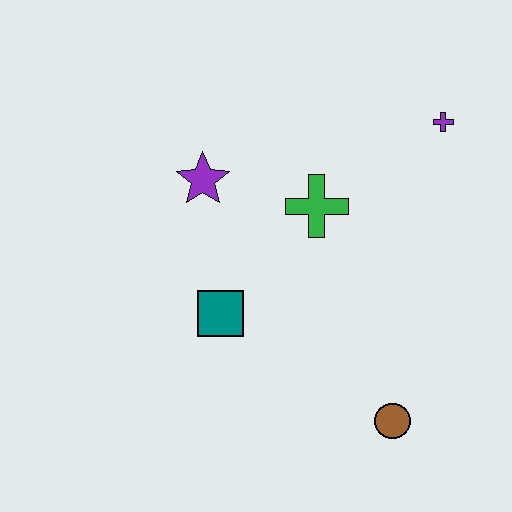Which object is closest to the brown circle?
The teal square is closest to the brown circle.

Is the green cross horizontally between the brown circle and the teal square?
Yes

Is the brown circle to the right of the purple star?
Yes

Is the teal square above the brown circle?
Yes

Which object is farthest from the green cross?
The brown circle is farthest from the green cross.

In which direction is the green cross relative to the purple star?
The green cross is to the right of the purple star.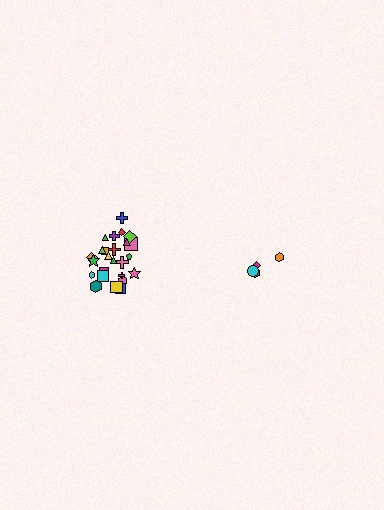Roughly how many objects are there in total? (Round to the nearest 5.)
Roughly 30 objects in total.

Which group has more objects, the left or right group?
The left group.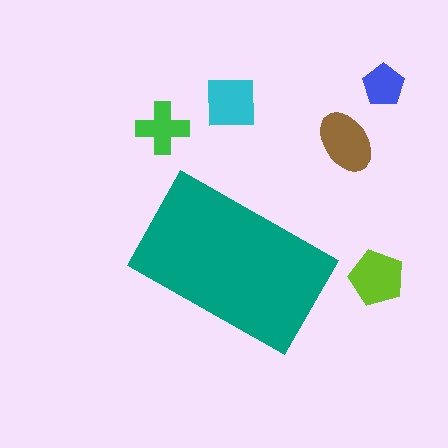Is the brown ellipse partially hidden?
No, the brown ellipse is fully visible.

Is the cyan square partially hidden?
No, the cyan square is fully visible.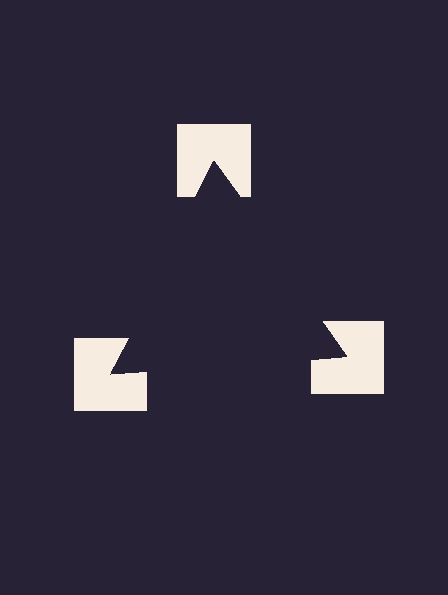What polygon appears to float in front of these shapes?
An illusory triangle — its edges are inferred from the aligned wedge cuts in the notched squares, not physically drawn.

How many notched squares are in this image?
There are 3 — one at each vertex of the illusory triangle.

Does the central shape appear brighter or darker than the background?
It typically appears slightly darker than the background, even though no actual brightness change is drawn.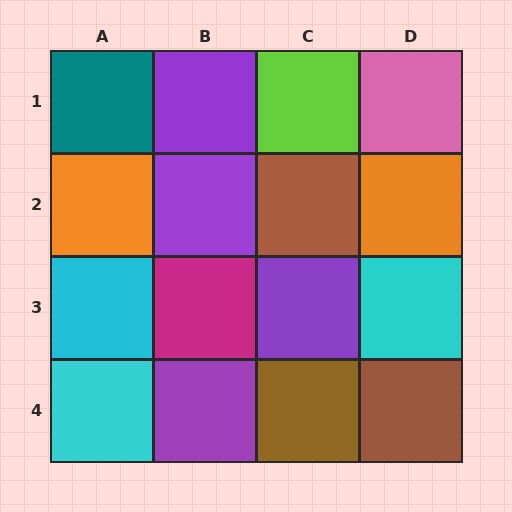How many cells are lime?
1 cell is lime.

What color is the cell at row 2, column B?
Purple.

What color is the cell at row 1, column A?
Teal.